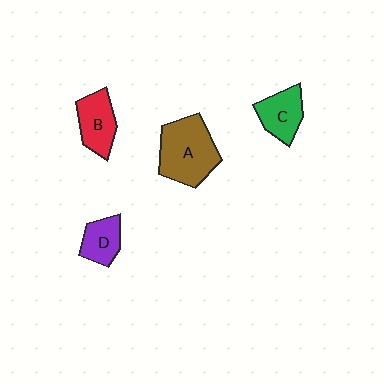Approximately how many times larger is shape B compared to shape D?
Approximately 1.3 times.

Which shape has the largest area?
Shape A (brown).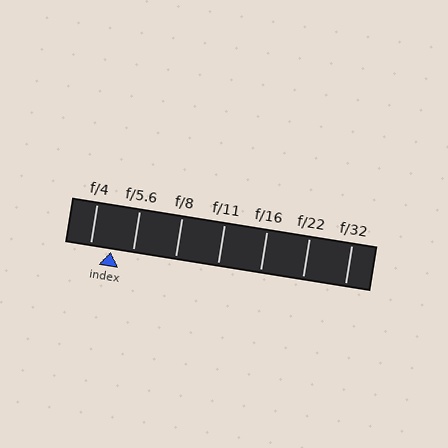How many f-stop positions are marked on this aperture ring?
There are 7 f-stop positions marked.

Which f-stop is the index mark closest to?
The index mark is closest to f/5.6.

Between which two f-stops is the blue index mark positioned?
The index mark is between f/4 and f/5.6.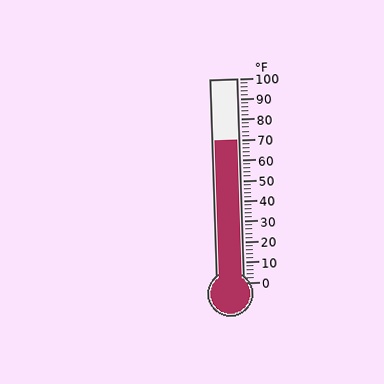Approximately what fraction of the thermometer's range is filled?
The thermometer is filled to approximately 70% of its range.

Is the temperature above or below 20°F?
The temperature is above 20°F.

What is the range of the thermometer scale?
The thermometer scale ranges from 0°F to 100°F.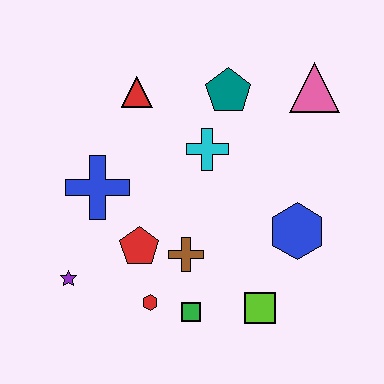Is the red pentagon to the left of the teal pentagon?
Yes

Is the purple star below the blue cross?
Yes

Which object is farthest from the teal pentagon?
The purple star is farthest from the teal pentagon.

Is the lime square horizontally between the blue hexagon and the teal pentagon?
Yes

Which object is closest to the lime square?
The green square is closest to the lime square.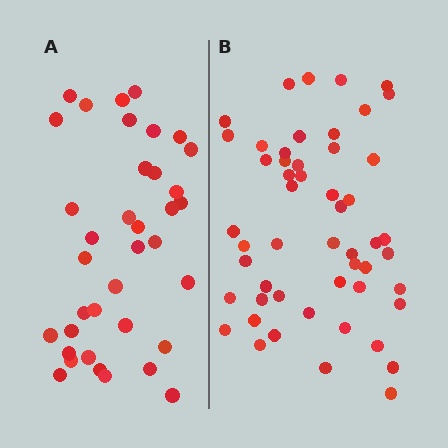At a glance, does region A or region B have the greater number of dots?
Region B (the right region) has more dots.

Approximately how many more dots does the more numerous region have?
Region B has approximately 15 more dots than region A.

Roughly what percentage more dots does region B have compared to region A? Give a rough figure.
About 40% more.